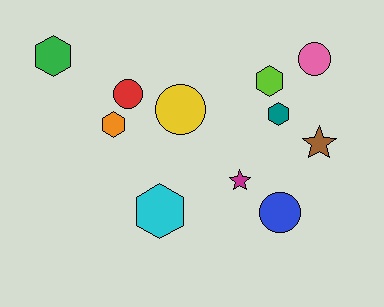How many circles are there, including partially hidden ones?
There are 4 circles.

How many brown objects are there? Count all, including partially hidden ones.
There is 1 brown object.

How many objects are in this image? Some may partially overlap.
There are 11 objects.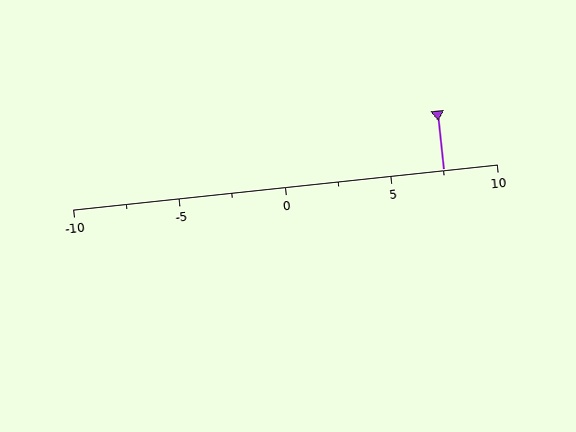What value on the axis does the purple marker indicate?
The marker indicates approximately 7.5.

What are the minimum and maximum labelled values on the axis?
The axis runs from -10 to 10.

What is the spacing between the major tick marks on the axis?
The major ticks are spaced 5 apart.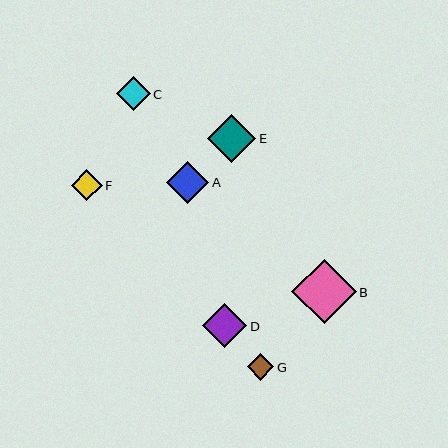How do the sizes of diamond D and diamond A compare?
Diamond D and diamond A are approximately the same size.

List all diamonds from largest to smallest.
From largest to smallest: B, E, D, A, C, F, G.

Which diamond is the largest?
Diamond B is the largest with a size of approximately 65 pixels.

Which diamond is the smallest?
Diamond G is the smallest with a size of approximately 26 pixels.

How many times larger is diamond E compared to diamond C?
Diamond E is approximately 1.4 times the size of diamond C.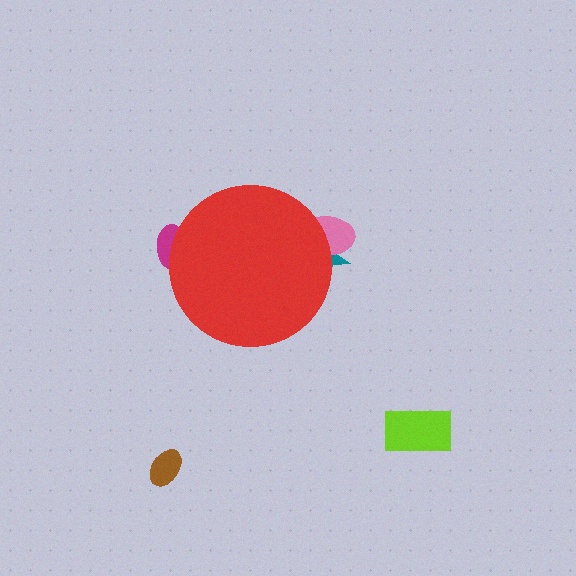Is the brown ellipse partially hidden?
No, the brown ellipse is fully visible.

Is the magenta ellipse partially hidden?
Yes, the magenta ellipse is partially hidden behind the red circle.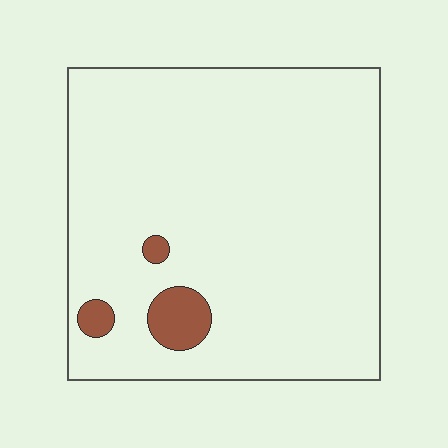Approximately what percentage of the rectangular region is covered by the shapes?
Approximately 5%.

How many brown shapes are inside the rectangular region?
3.